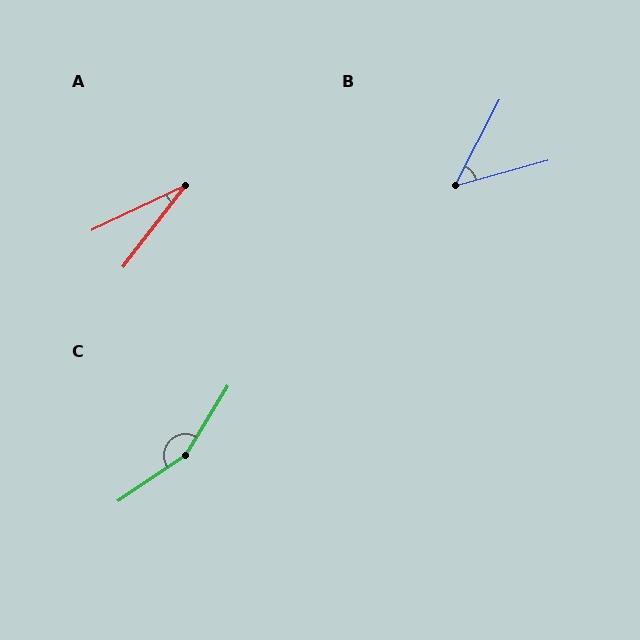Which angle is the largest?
C, at approximately 155 degrees.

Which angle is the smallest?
A, at approximately 27 degrees.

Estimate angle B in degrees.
Approximately 47 degrees.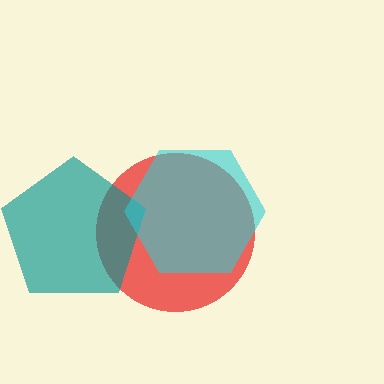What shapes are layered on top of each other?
The layered shapes are: a red circle, a teal pentagon, a cyan hexagon.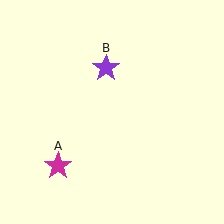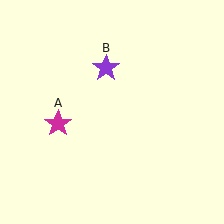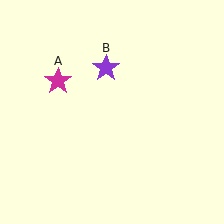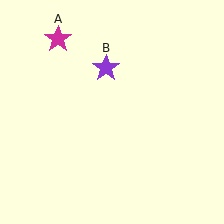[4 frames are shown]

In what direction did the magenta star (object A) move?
The magenta star (object A) moved up.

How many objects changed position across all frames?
1 object changed position: magenta star (object A).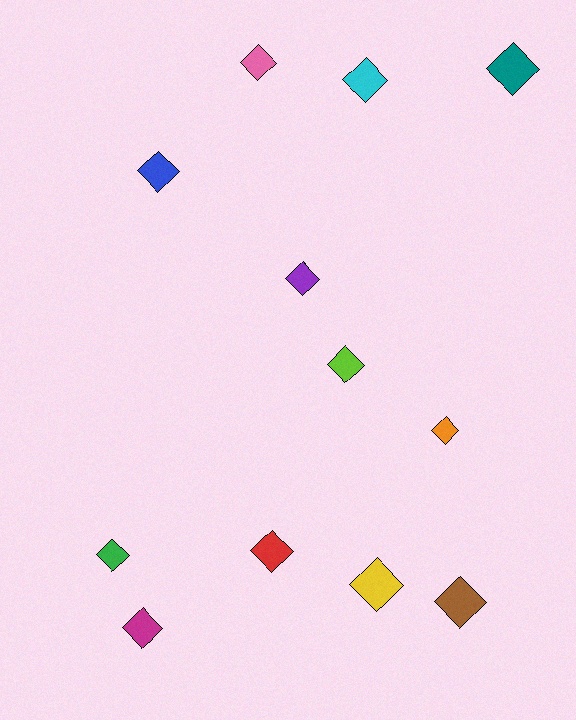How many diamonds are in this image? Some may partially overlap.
There are 12 diamonds.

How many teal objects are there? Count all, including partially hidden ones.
There is 1 teal object.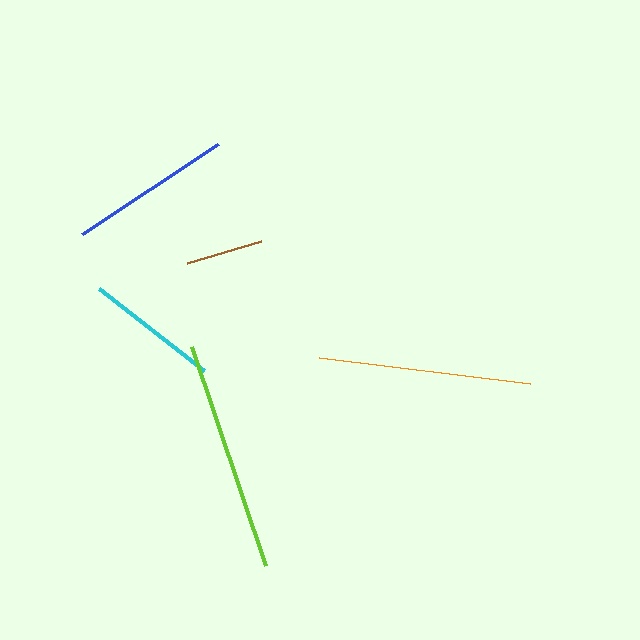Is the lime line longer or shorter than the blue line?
The lime line is longer than the blue line.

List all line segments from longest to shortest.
From longest to shortest: lime, orange, blue, cyan, brown.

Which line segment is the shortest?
The brown line is the shortest at approximately 77 pixels.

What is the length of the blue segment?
The blue segment is approximately 163 pixels long.